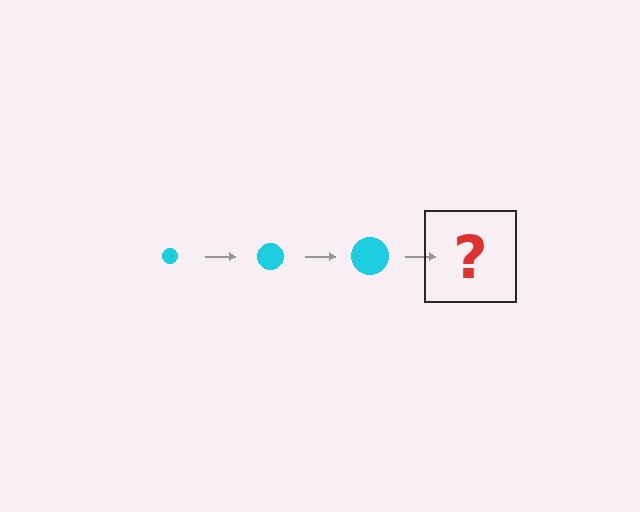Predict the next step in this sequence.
The next step is a cyan circle, larger than the previous one.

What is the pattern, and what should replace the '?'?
The pattern is that the circle gets progressively larger each step. The '?' should be a cyan circle, larger than the previous one.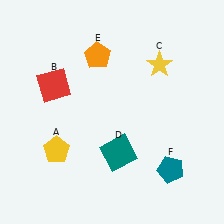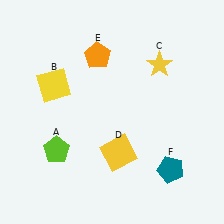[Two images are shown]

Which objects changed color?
A changed from yellow to lime. B changed from red to yellow. D changed from teal to yellow.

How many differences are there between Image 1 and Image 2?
There are 3 differences between the two images.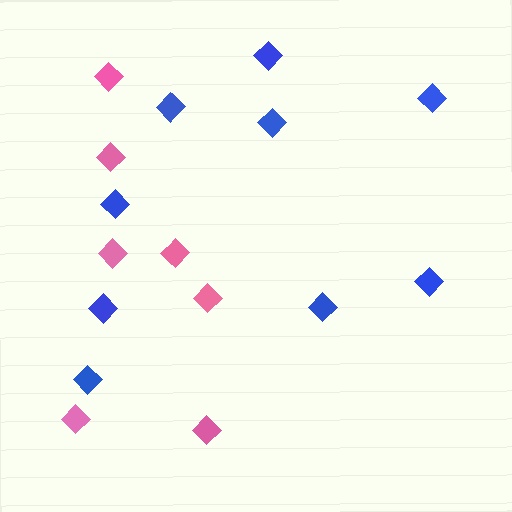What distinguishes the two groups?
There are 2 groups: one group of blue diamonds (9) and one group of pink diamonds (7).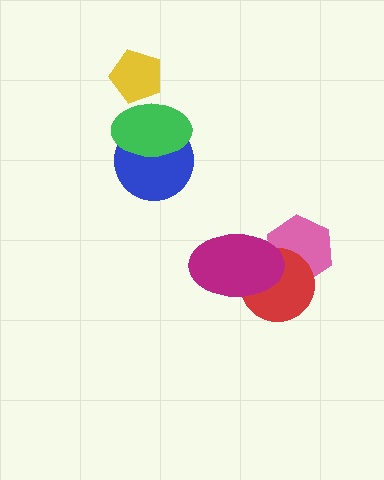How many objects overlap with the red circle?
2 objects overlap with the red circle.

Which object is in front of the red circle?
The magenta ellipse is in front of the red circle.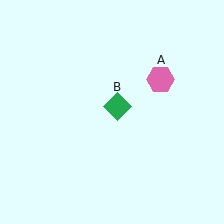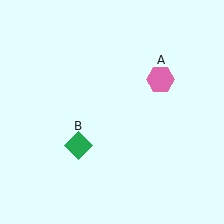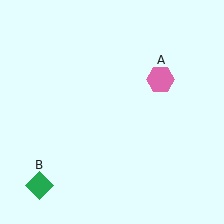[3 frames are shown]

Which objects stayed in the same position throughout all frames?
Pink hexagon (object A) remained stationary.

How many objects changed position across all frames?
1 object changed position: green diamond (object B).